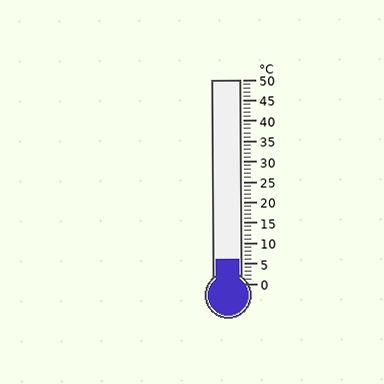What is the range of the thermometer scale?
The thermometer scale ranges from 0°C to 50°C.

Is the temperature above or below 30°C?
The temperature is below 30°C.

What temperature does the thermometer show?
The thermometer shows approximately 6°C.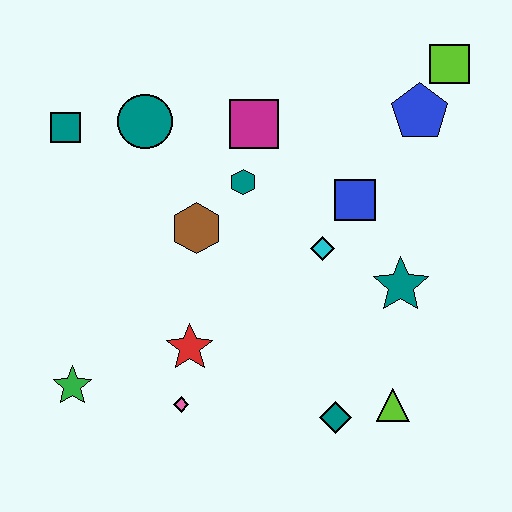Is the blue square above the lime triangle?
Yes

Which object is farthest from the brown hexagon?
The lime square is farthest from the brown hexagon.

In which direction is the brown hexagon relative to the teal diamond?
The brown hexagon is above the teal diamond.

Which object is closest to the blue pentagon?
The lime square is closest to the blue pentagon.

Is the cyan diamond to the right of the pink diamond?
Yes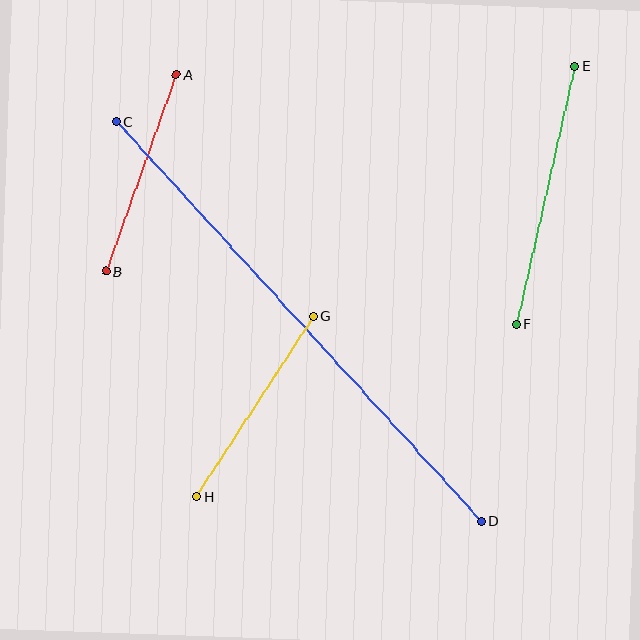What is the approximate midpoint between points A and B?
The midpoint is at approximately (141, 173) pixels.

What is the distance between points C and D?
The distance is approximately 541 pixels.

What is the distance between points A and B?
The distance is approximately 209 pixels.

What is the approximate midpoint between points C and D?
The midpoint is at approximately (299, 321) pixels.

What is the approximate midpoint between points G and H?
The midpoint is at approximately (255, 406) pixels.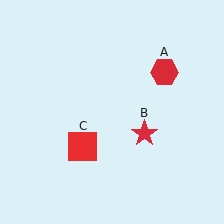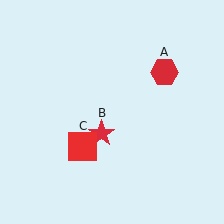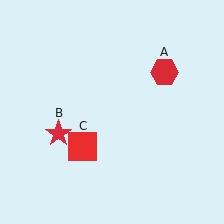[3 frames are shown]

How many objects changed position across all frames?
1 object changed position: red star (object B).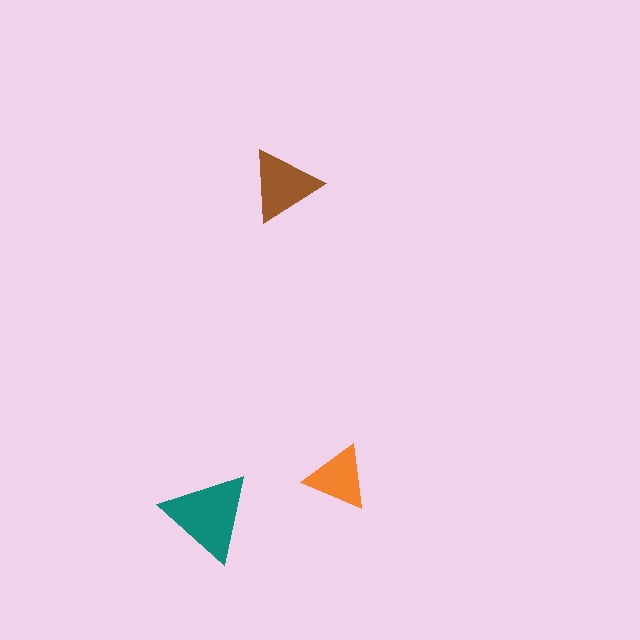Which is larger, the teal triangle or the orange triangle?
The teal one.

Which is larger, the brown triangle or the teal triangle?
The teal one.